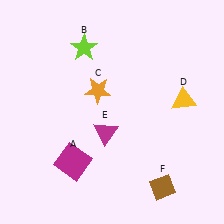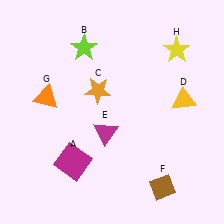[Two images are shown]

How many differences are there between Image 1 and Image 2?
There are 2 differences between the two images.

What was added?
An orange triangle (G), a yellow star (H) were added in Image 2.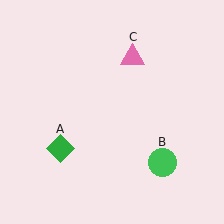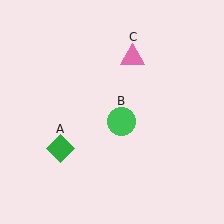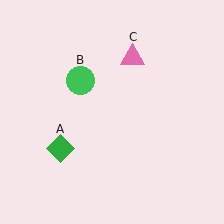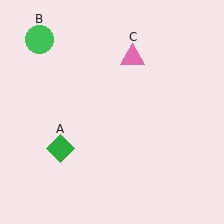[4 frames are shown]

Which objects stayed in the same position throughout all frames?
Green diamond (object A) and pink triangle (object C) remained stationary.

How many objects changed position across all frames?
1 object changed position: green circle (object B).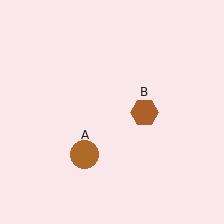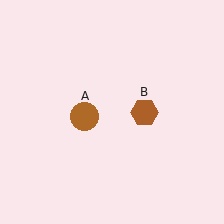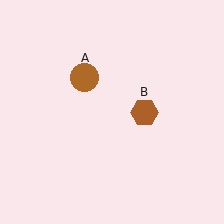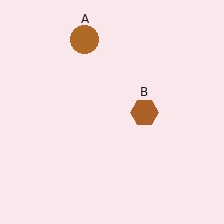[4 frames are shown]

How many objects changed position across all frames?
1 object changed position: brown circle (object A).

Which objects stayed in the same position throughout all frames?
Brown hexagon (object B) remained stationary.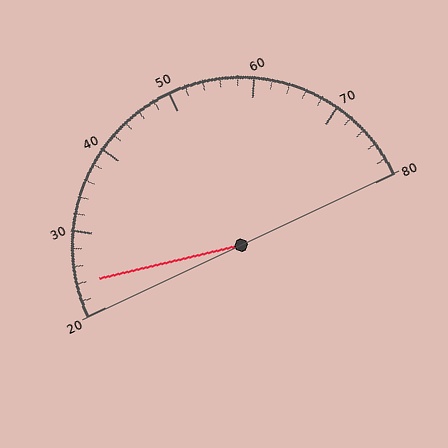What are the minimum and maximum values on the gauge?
The gauge ranges from 20 to 80.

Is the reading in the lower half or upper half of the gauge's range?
The reading is in the lower half of the range (20 to 80).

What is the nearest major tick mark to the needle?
The nearest major tick mark is 20.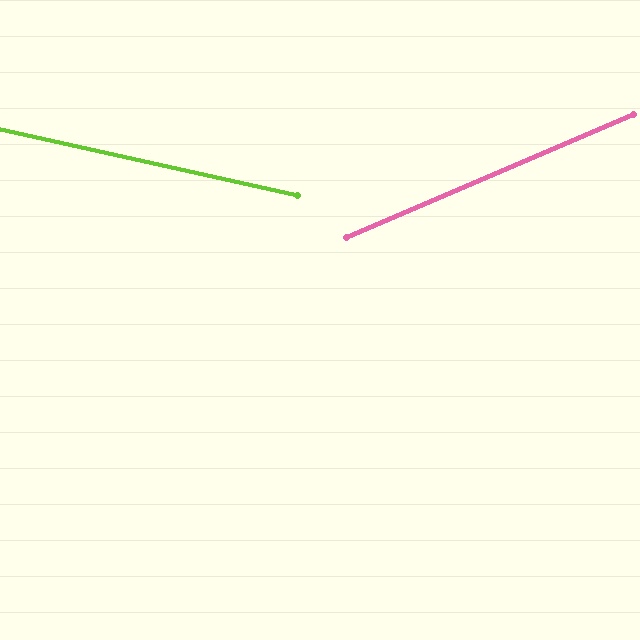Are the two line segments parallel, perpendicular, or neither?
Neither parallel nor perpendicular — they differ by about 36°.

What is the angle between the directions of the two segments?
Approximately 36 degrees.